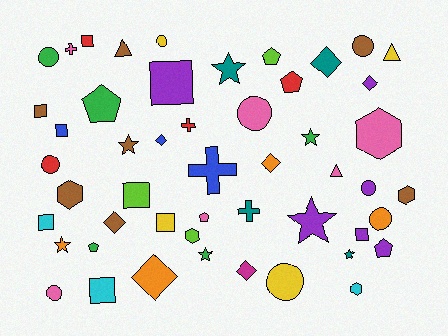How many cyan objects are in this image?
There are 3 cyan objects.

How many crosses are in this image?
There are 4 crosses.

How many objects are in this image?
There are 50 objects.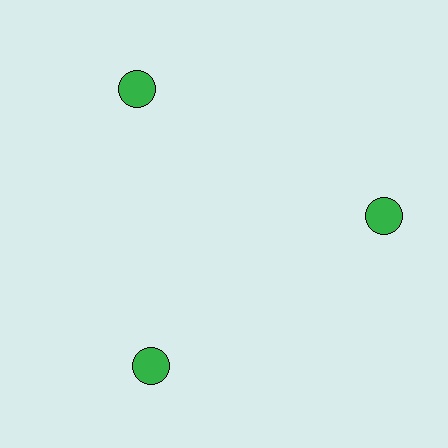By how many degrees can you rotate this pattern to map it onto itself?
The pattern maps onto itself every 120 degrees of rotation.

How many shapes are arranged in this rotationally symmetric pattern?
There are 3 shapes, arranged in 3 groups of 1.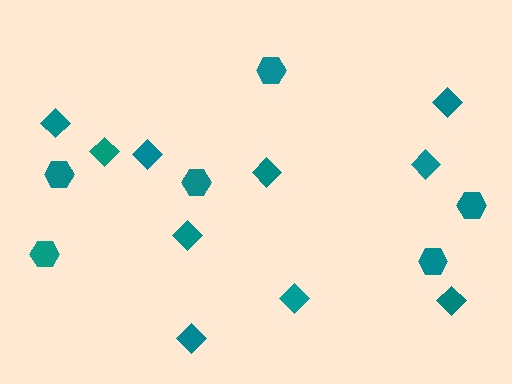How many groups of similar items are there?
There are 2 groups: one group of hexagons (6) and one group of diamonds (10).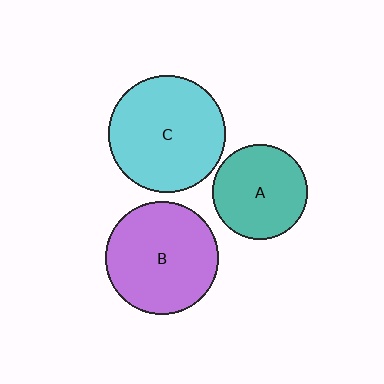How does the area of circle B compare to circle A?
Approximately 1.4 times.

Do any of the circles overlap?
No, none of the circles overlap.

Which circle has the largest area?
Circle C (cyan).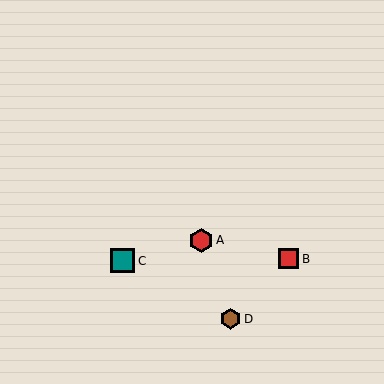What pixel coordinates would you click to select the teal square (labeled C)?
Click at (123, 261) to select the teal square C.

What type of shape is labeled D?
Shape D is a brown hexagon.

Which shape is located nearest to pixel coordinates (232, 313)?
The brown hexagon (labeled D) at (230, 319) is nearest to that location.